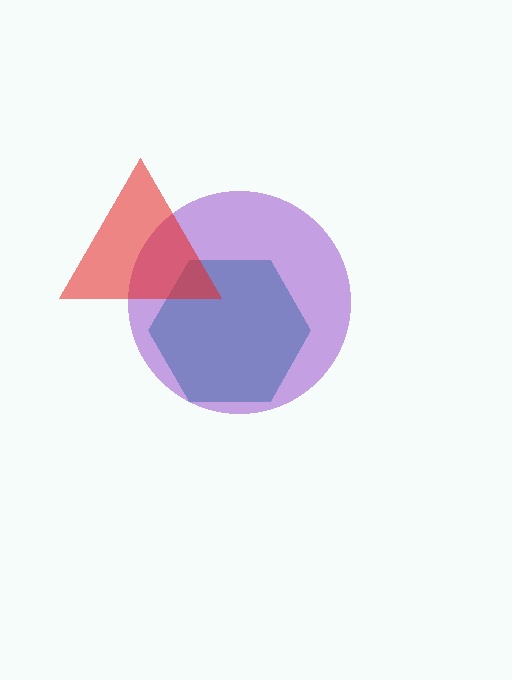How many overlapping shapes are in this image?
There are 3 overlapping shapes in the image.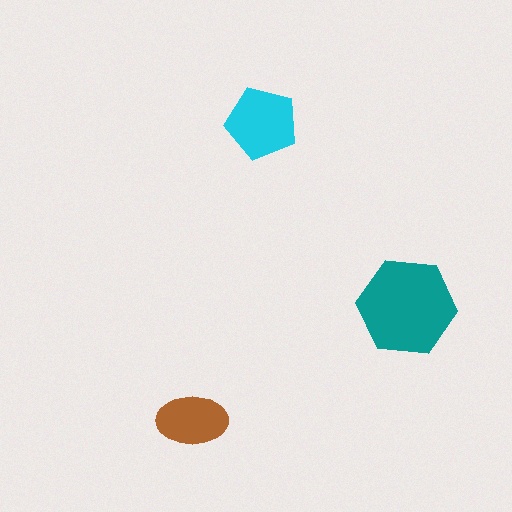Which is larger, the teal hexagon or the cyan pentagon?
The teal hexagon.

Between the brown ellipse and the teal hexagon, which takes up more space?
The teal hexagon.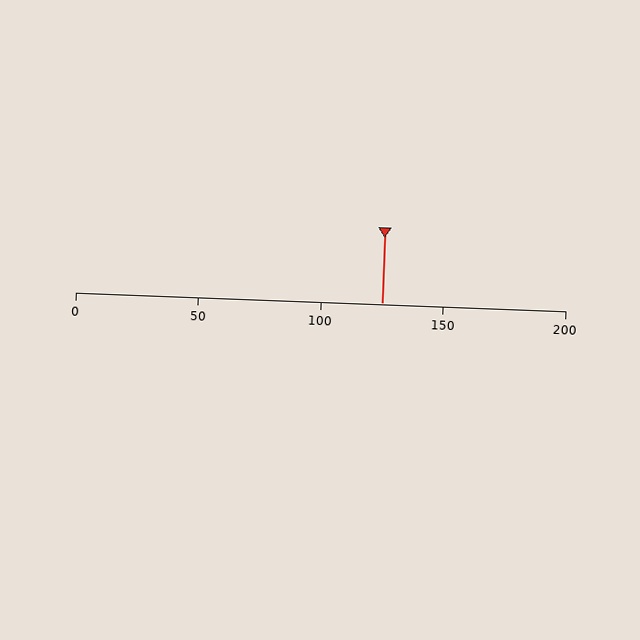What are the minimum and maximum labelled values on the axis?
The axis runs from 0 to 200.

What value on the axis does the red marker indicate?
The marker indicates approximately 125.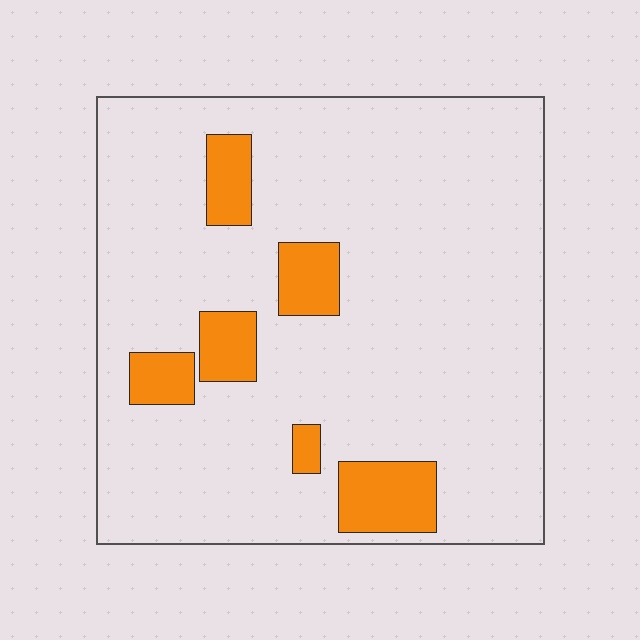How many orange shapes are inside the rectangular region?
6.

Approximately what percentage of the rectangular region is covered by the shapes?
Approximately 10%.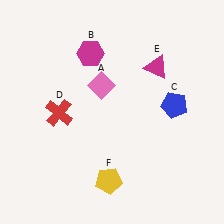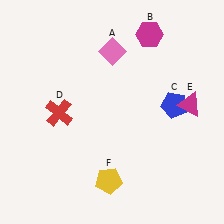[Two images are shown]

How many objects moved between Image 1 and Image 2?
3 objects moved between the two images.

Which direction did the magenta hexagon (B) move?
The magenta hexagon (B) moved right.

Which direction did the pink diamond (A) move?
The pink diamond (A) moved up.